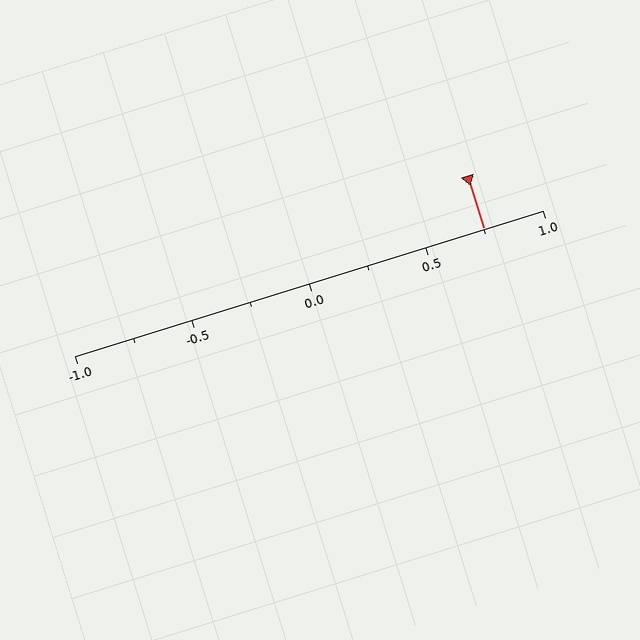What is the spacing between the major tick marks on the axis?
The major ticks are spaced 0.5 apart.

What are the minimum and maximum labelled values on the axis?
The axis runs from -1.0 to 1.0.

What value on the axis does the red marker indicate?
The marker indicates approximately 0.75.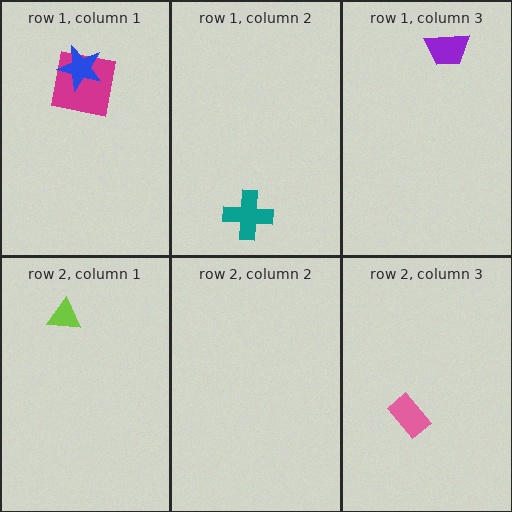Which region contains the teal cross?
The row 1, column 2 region.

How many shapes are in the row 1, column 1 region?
2.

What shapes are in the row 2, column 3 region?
The pink rectangle.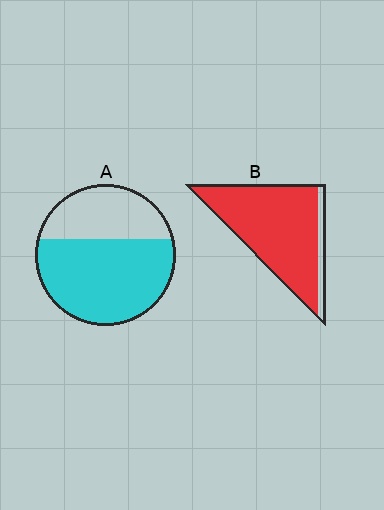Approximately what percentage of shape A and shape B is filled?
A is approximately 65% and B is approximately 90%.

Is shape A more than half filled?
Yes.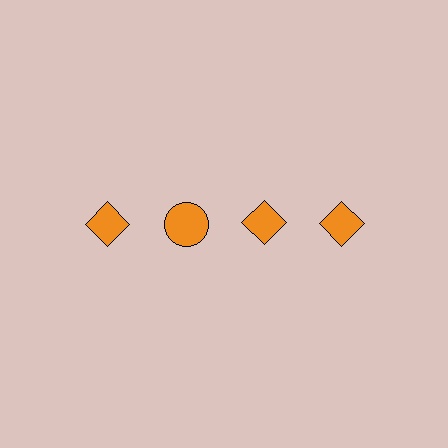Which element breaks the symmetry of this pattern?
The orange circle in the top row, second from left column breaks the symmetry. All other shapes are orange diamonds.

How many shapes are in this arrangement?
There are 4 shapes arranged in a grid pattern.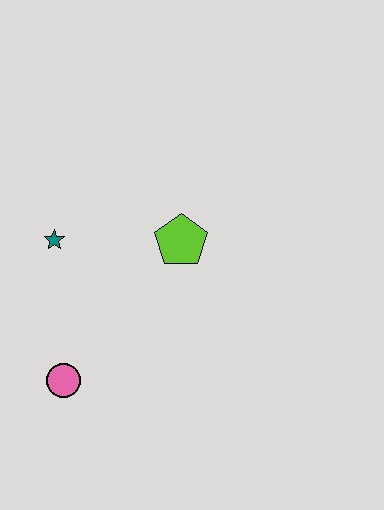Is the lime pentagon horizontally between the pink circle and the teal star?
No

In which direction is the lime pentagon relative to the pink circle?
The lime pentagon is above the pink circle.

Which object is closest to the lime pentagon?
The teal star is closest to the lime pentagon.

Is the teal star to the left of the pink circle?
Yes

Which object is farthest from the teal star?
The pink circle is farthest from the teal star.